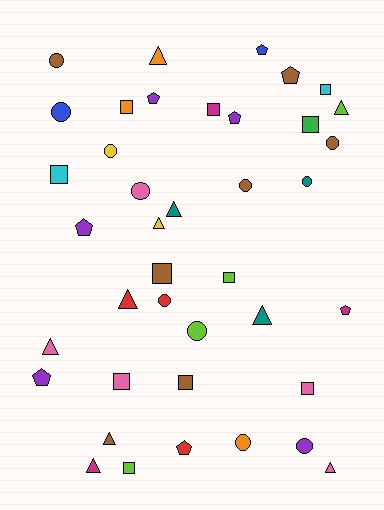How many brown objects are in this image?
There are 7 brown objects.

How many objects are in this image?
There are 40 objects.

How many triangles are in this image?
There are 10 triangles.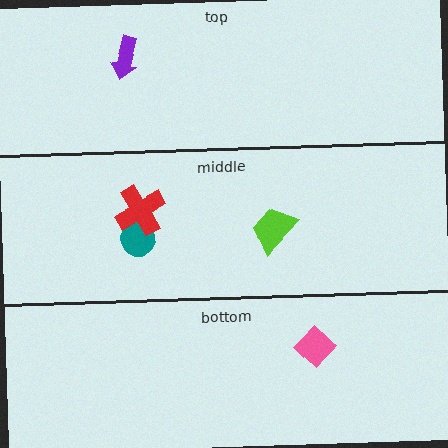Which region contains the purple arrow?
The top region.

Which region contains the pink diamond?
The bottom region.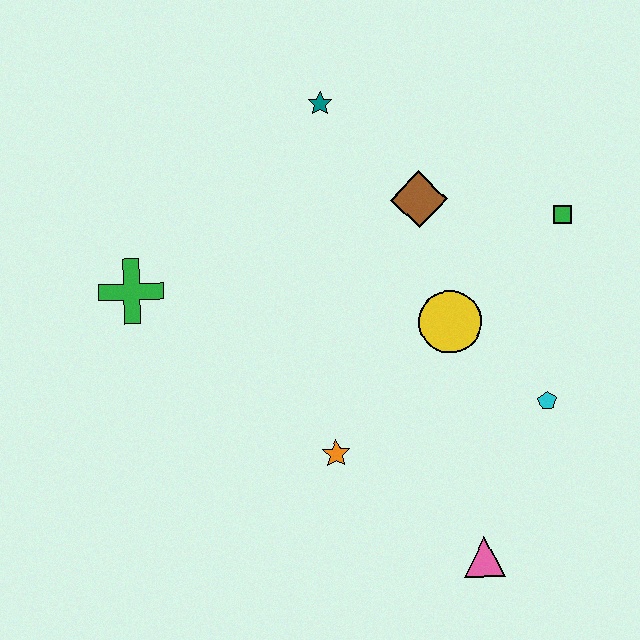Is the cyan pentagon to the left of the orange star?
No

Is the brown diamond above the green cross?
Yes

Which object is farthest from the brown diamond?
The pink triangle is farthest from the brown diamond.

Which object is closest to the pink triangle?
The cyan pentagon is closest to the pink triangle.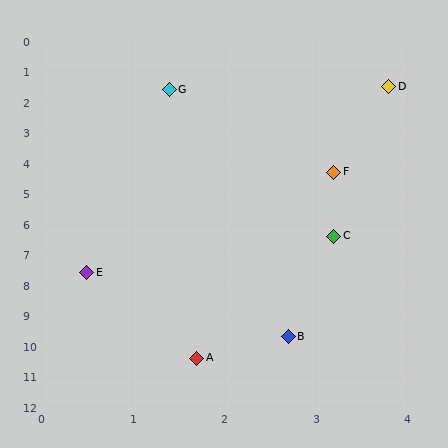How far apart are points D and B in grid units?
Points D and B are about 8.3 grid units apart.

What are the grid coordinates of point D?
Point D is at approximately (3.8, 1.5).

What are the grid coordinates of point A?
Point A is at approximately (1.7, 10.4).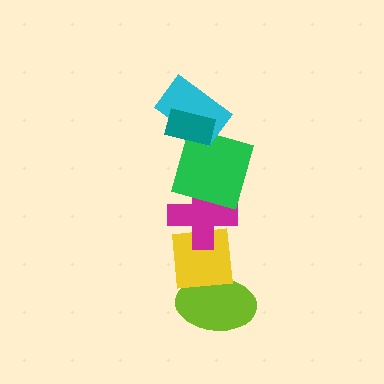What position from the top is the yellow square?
The yellow square is 5th from the top.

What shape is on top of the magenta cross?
The green square is on top of the magenta cross.